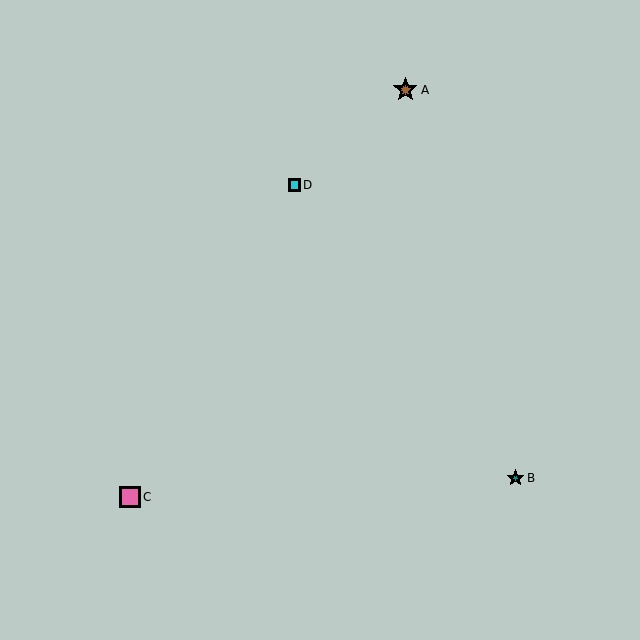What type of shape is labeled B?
Shape B is a teal star.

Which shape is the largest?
The brown star (labeled A) is the largest.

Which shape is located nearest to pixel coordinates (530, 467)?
The teal star (labeled B) at (515, 478) is nearest to that location.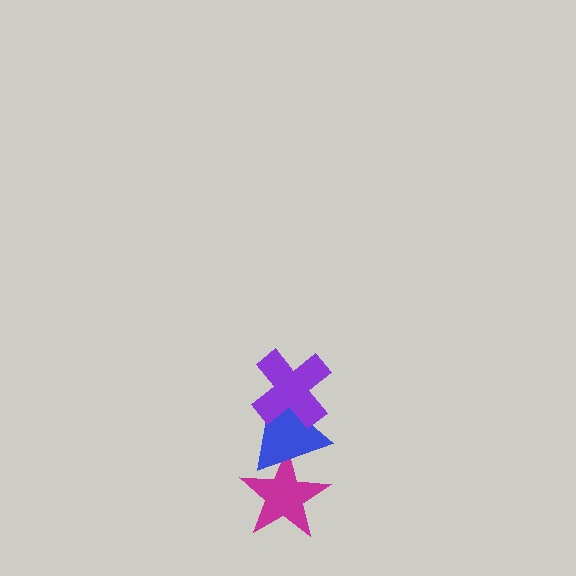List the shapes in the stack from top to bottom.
From top to bottom: the purple cross, the blue triangle, the magenta star.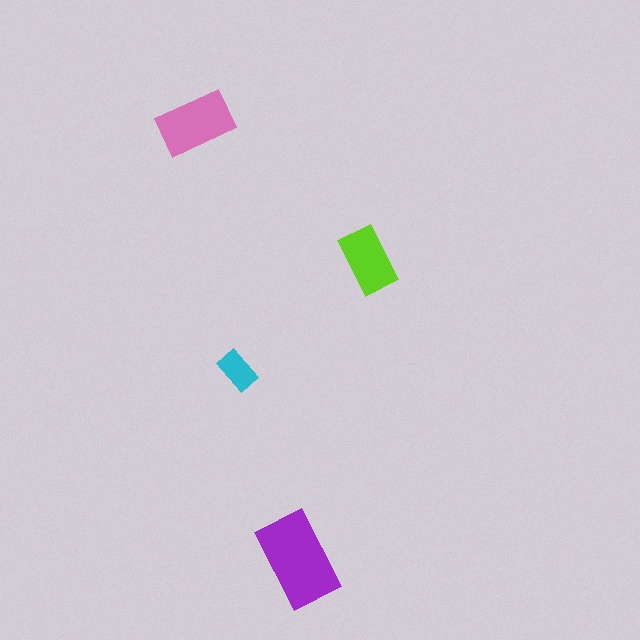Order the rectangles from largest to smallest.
the purple one, the pink one, the lime one, the cyan one.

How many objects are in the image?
There are 4 objects in the image.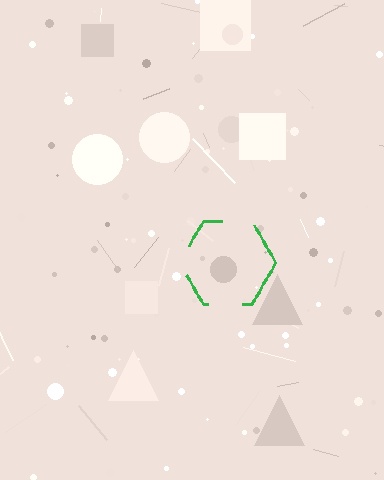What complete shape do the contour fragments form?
The contour fragments form a hexagon.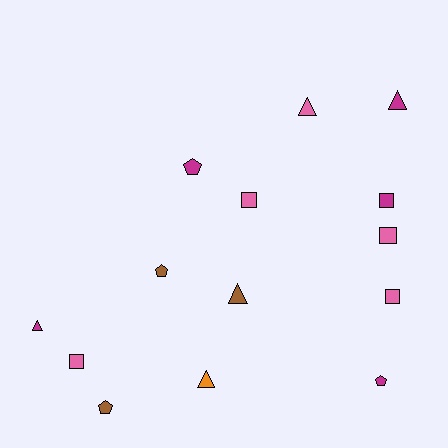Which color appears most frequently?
Pink, with 5 objects.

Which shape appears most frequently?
Triangle, with 5 objects.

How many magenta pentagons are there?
There are 2 magenta pentagons.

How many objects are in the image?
There are 14 objects.